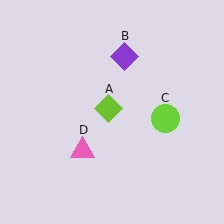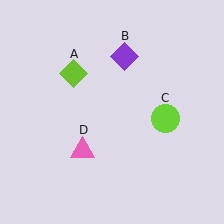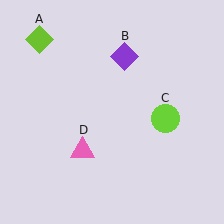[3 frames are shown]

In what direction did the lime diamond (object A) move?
The lime diamond (object A) moved up and to the left.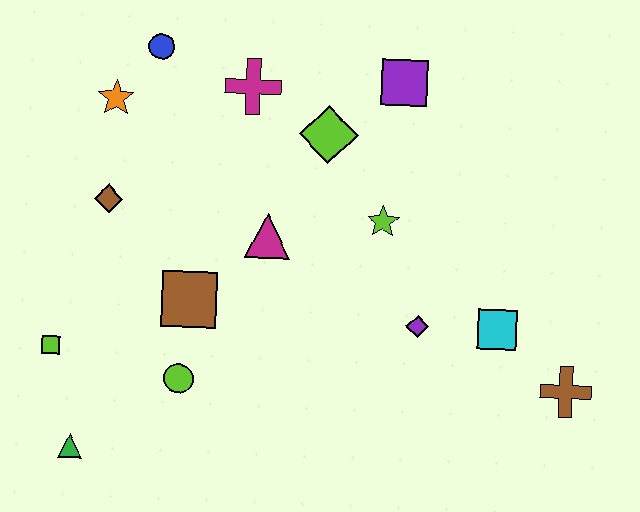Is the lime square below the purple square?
Yes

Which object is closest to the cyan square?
The purple diamond is closest to the cyan square.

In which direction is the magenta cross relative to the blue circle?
The magenta cross is to the right of the blue circle.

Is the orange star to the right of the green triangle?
Yes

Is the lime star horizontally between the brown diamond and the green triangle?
No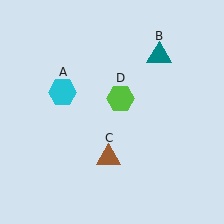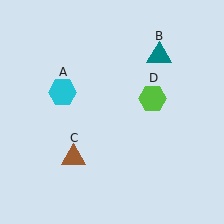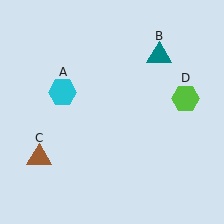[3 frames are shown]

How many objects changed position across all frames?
2 objects changed position: brown triangle (object C), lime hexagon (object D).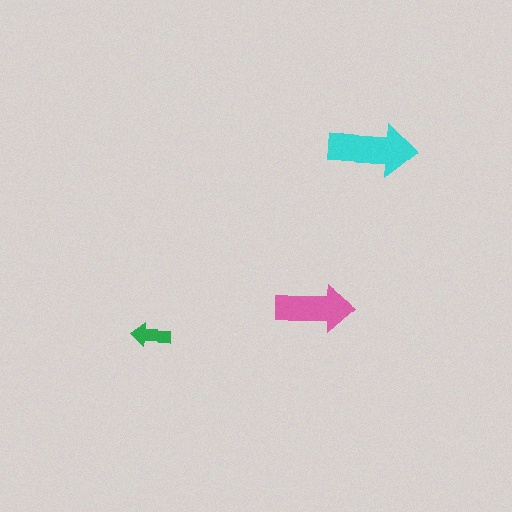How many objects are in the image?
There are 3 objects in the image.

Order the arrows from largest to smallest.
the cyan one, the pink one, the green one.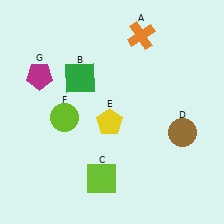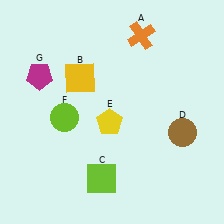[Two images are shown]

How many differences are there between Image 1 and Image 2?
There is 1 difference between the two images.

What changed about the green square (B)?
In Image 1, B is green. In Image 2, it changed to yellow.